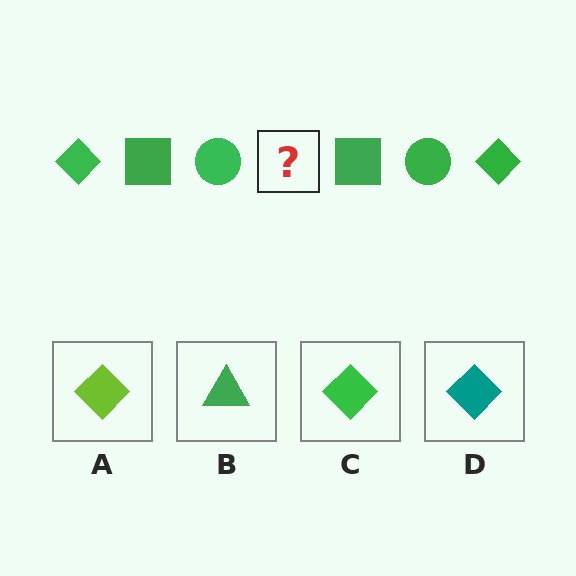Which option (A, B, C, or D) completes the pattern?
C.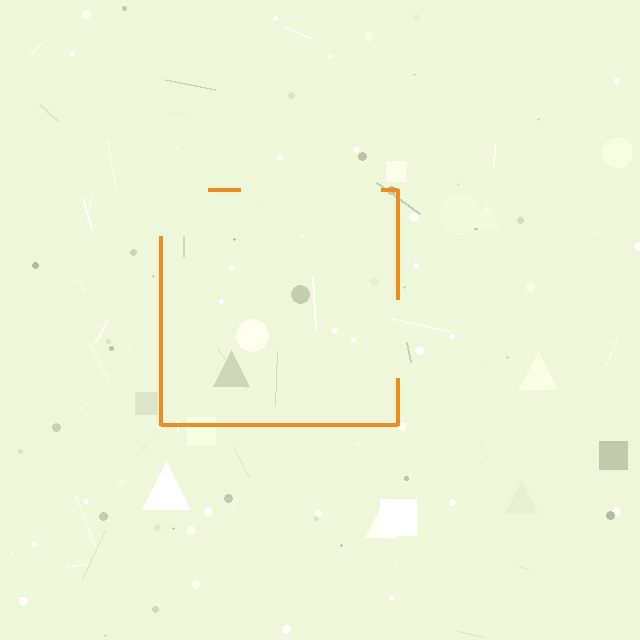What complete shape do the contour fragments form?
The contour fragments form a square.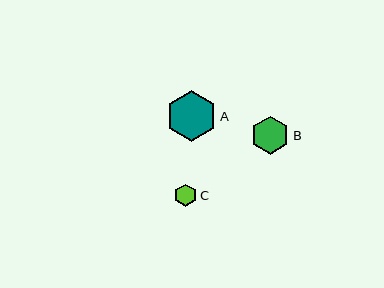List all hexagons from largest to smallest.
From largest to smallest: A, B, C.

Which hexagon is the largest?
Hexagon A is the largest with a size of approximately 50 pixels.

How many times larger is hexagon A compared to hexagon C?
Hexagon A is approximately 2.3 times the size of hexagon C.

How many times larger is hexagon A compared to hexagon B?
Hexagon A is approximately 1.3 times the size of hexagon B.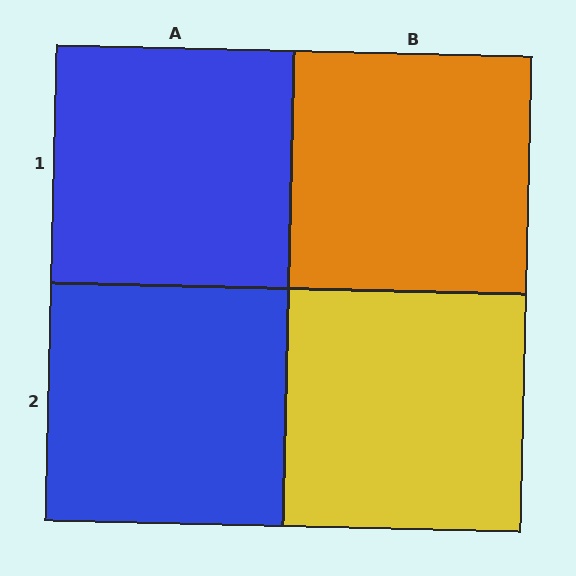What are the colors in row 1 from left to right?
Blue, orange.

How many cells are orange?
1 cell is orange.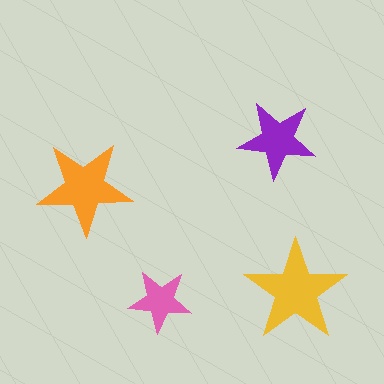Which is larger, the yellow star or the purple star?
The yellow one.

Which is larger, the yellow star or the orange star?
The yellow one.